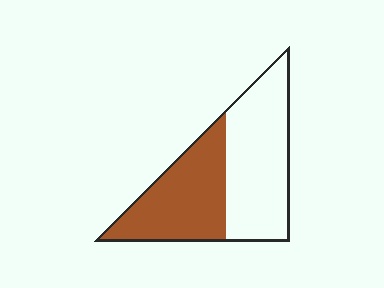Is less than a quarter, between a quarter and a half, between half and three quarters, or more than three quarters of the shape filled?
Between a quarter and a half.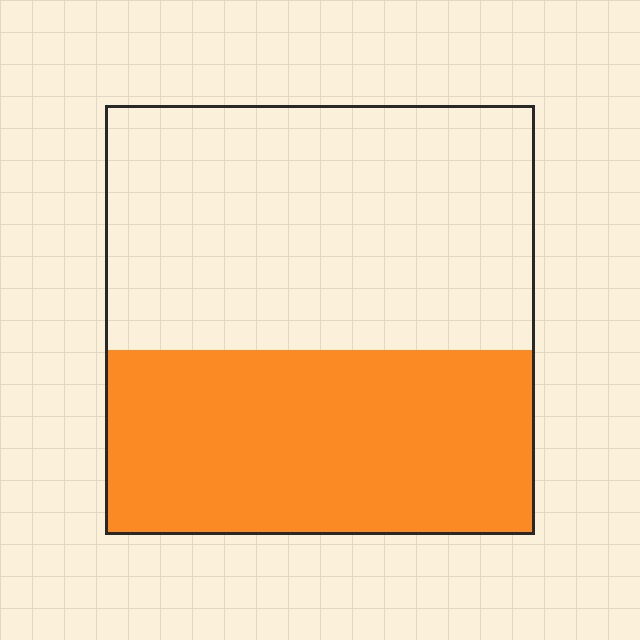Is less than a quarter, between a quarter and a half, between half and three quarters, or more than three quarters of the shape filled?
Between a quarter and a half.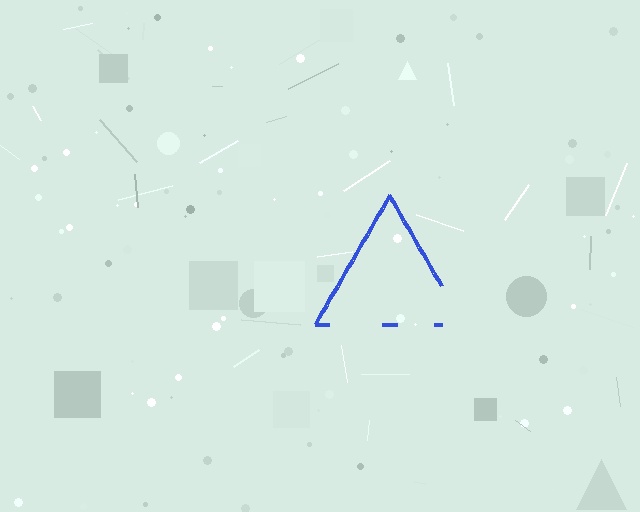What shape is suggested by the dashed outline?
The dashed outline suggests a triangle.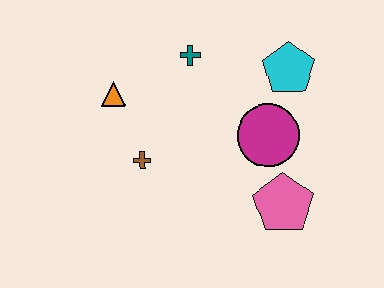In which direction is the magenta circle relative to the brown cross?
The magenta circle is to the right of the brown cross.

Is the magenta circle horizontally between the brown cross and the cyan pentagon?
Yes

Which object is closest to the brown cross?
The orange triangle is closest to the brown cross.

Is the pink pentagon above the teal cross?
No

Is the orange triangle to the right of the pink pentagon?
No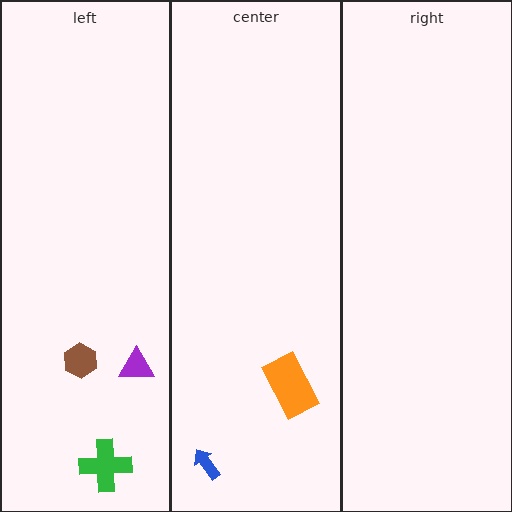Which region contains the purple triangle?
The left region.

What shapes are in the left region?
The green cross, the brown hexagon, the purple triangle.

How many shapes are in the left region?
3.